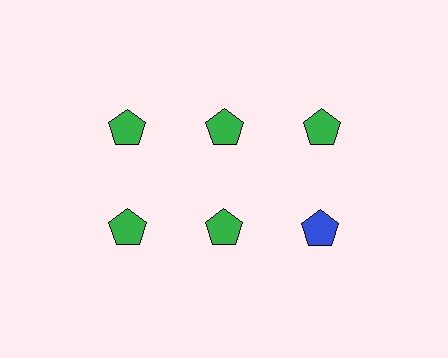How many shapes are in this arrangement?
There are 6 shapes arranged in a grid pattern.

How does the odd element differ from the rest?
It has a different color: blue instead of green.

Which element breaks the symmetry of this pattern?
The blue pentagon in the second row, center column breaks the symmetry. All other shapes are green pentagons.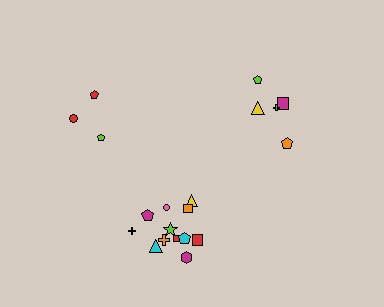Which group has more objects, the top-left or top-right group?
The top-right group.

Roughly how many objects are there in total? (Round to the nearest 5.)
Roughly 20 objects in total.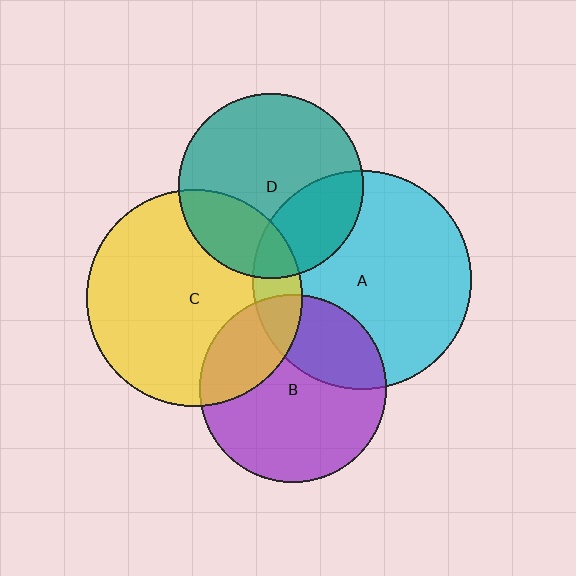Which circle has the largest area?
Circle A (cyan).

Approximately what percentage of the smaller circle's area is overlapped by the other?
Approximately 25%.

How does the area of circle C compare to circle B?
Approximately 1.3 times.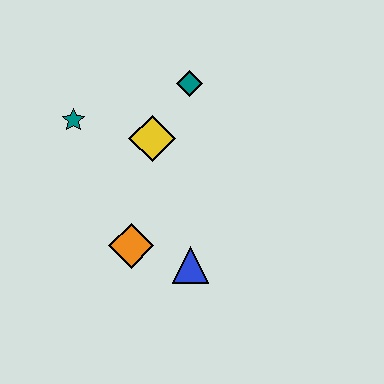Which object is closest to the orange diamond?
The blue triangle is closest to the orange diamond.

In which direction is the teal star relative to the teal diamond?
The teal star is to the left of the teal diamond.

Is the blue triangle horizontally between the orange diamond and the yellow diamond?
No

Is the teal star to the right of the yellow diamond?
No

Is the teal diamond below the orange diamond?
No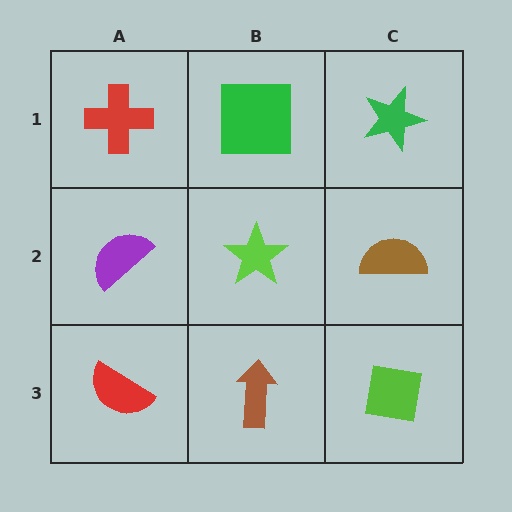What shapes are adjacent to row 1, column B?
A lime star (row 2, column B), a red cross (row 1, column A), a green star (row 1, column C).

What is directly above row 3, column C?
A brown semicircle.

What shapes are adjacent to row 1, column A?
A purple semicircle (row 2, column A), a green square (row 1, column B).